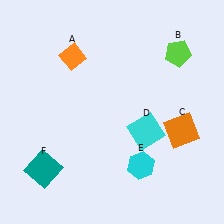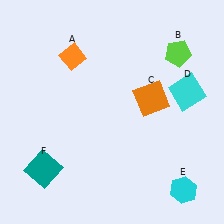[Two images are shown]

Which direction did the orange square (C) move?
The orange square (C) moved up.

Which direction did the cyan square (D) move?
The cyan square (D) moved right.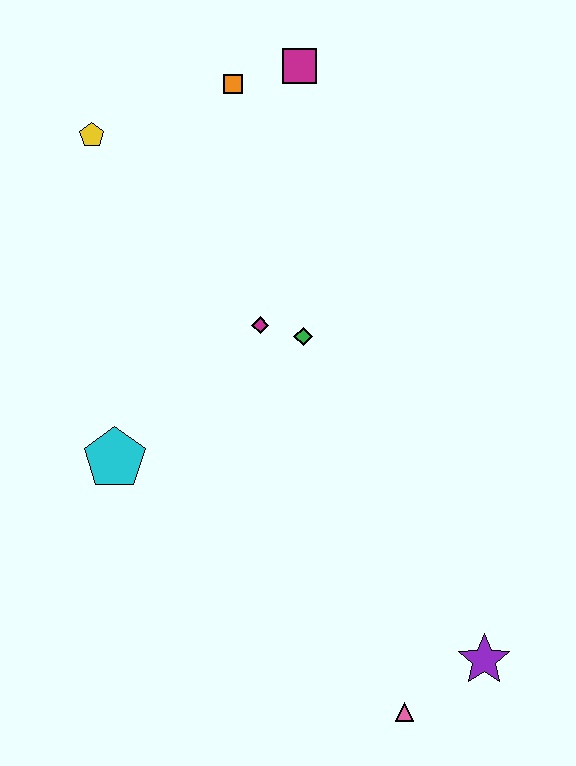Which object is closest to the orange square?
The magenta square is closest to the orange square.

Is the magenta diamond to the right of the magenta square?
No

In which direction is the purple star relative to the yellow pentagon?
The purple star is below the yellow pentagon.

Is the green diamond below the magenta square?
Yes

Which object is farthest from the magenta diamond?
The pink triangle is farthest from the magenta diamond.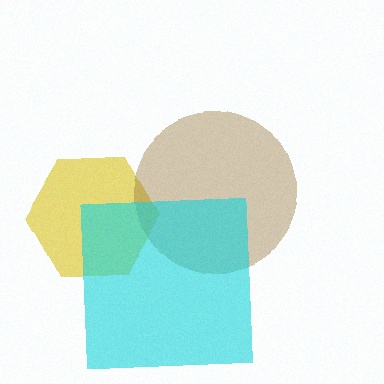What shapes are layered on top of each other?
The layered shapes are: a yellow hexagon, a brown circle, a cyan square.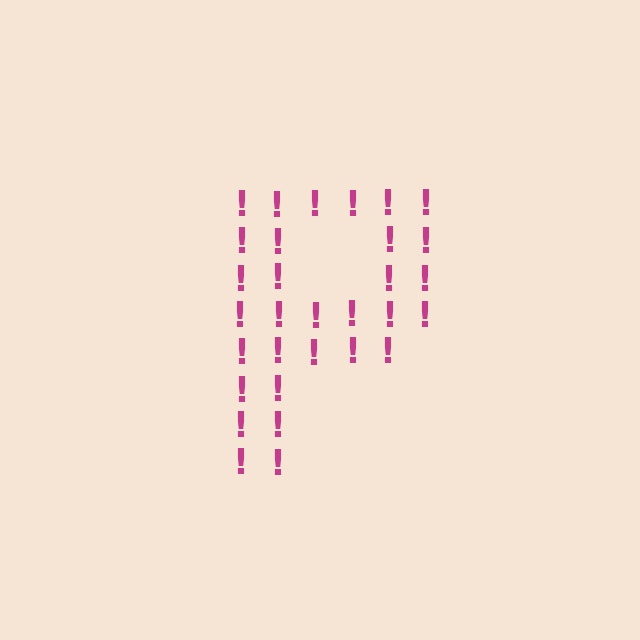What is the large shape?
The large shape is the letter P.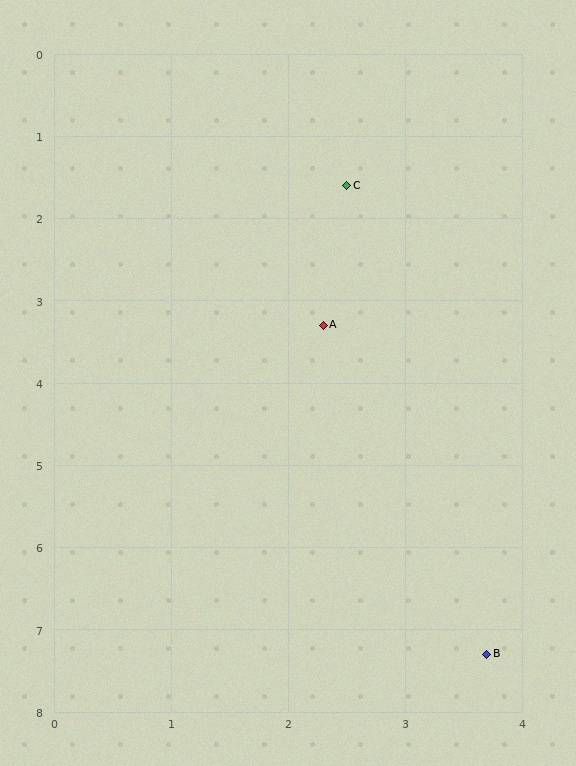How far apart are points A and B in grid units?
Points A and B are about 4.2 grid units apart.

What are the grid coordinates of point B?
Point B is at approximately (3.7, 7.3).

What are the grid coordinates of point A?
Point A is at approximately (2.3, 3.3).